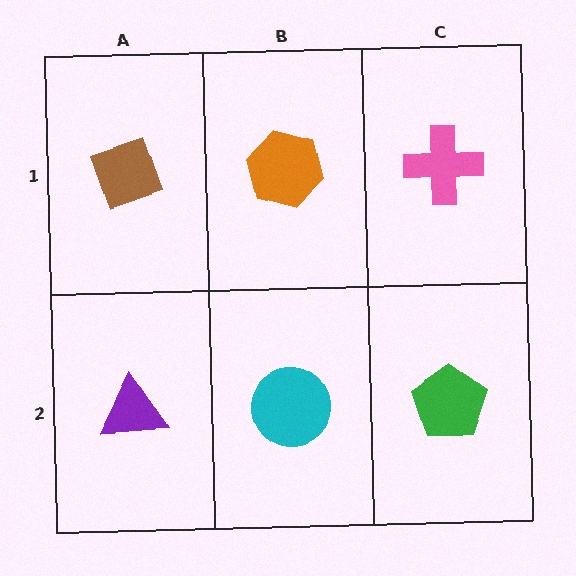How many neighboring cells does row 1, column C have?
2.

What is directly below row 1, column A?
A purple triangle.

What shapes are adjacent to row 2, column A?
A brown diamond (row 1, column A), a cyan circle (row 2, column B).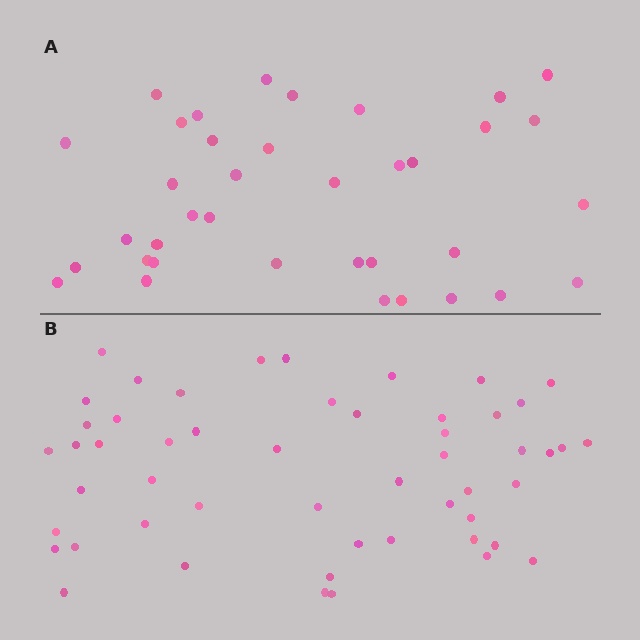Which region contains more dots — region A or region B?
Region B (the bottom region) has more dots.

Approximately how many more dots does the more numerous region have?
Region B has approximately 15 more dots than region A.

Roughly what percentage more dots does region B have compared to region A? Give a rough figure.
About 40% more.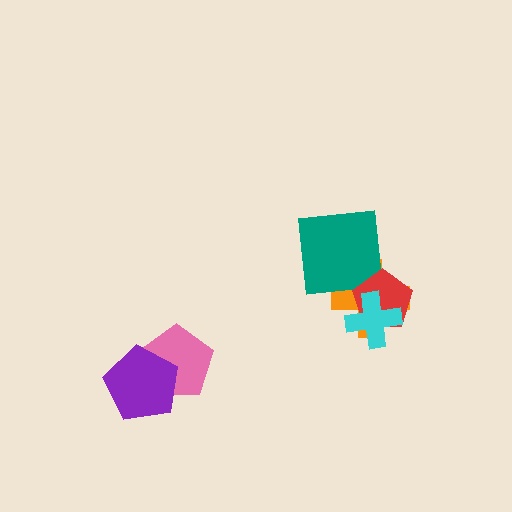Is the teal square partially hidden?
No, no other shape covers it.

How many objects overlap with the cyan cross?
2 objects overlap with the cyan cross.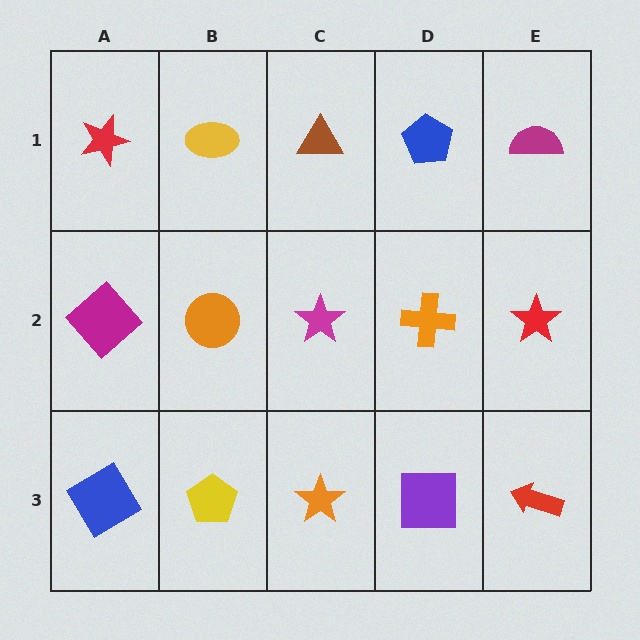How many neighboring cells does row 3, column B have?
3.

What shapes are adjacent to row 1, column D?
An orange cross (row 2, column D), a brown triangle (row 1, column C), a magenta semicircle (row 1, column E).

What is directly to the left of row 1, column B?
A red star.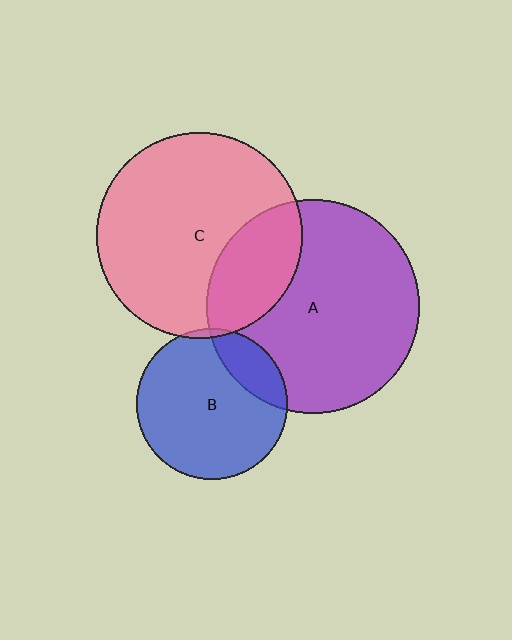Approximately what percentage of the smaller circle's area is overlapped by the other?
Approximately 5%.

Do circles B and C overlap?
Yes.